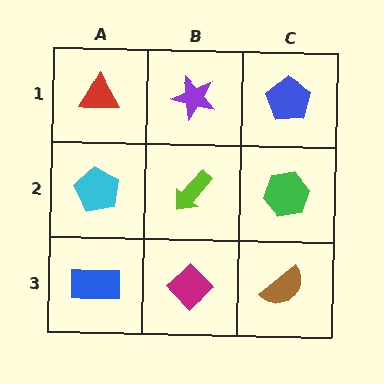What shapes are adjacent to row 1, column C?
A green hexagon (row 2, column C), a purple star (row 1, column B).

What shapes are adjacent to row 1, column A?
A cyan pentagon (row 2, column A), a purple star (row 1, column B).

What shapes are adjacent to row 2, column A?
A red triangle (row 1, column A), a blue rectangle (row 3, column A), a lime arrow (row 2, column B).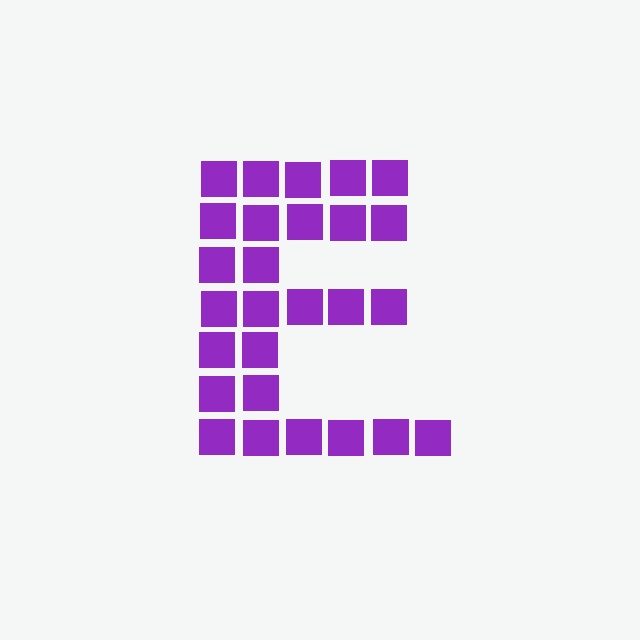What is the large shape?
The large shape is the letter E.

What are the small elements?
The small elements are squares.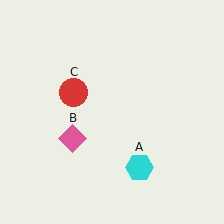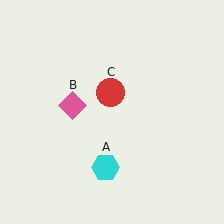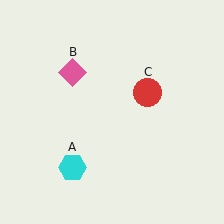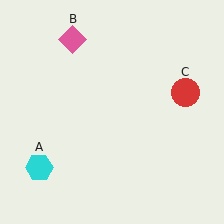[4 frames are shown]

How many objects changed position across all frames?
3 objects changed position: cyan hexagon (object A), pink diamond (object B), red circle (object C).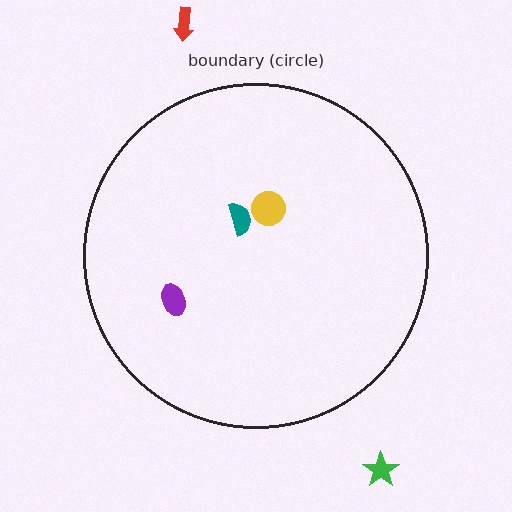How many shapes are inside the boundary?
3 inside, 2 outside.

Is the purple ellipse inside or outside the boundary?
Inside.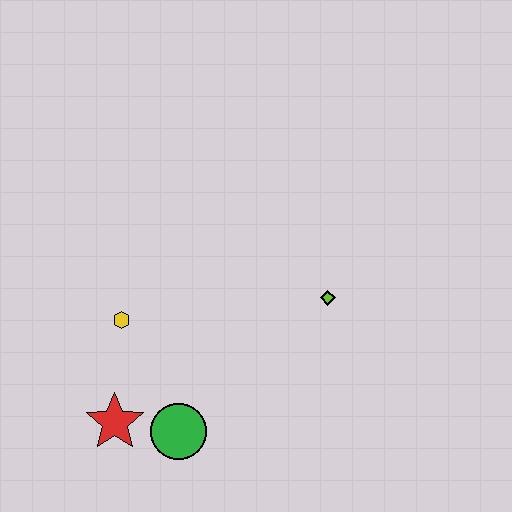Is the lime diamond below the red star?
No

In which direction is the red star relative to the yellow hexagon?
The red star is below the yellow hexagon.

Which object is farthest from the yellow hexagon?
The lime diamond is farthest from the yellow hexagon.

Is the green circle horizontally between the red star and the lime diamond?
Yes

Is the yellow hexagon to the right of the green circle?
No